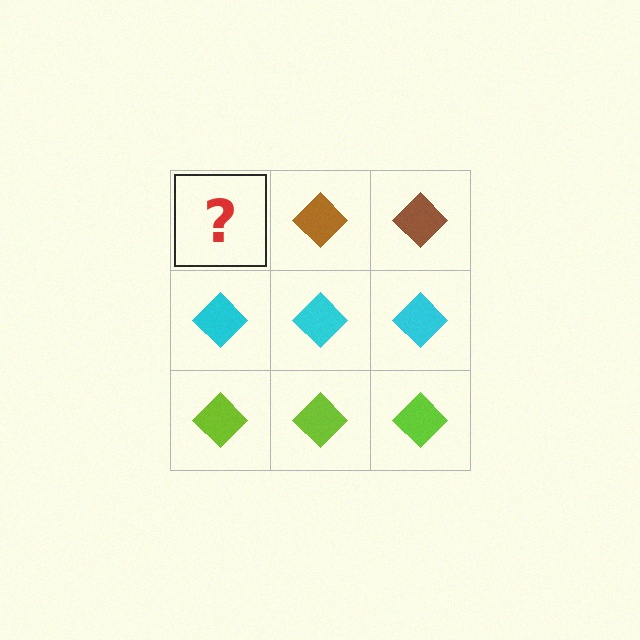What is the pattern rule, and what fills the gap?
The rule is that each row has a consistent color. The gap should be filled with a brown diamond.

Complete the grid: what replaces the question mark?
The question mark should be replaced with a brown diamond.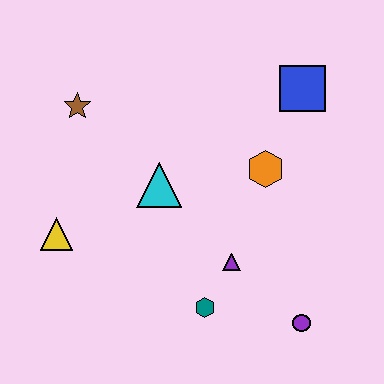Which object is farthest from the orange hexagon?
The yellow triangle is farthest from the orange hexagon.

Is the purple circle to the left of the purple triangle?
No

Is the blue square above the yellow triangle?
Yes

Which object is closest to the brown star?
The cyan triangle is closest to the brown star.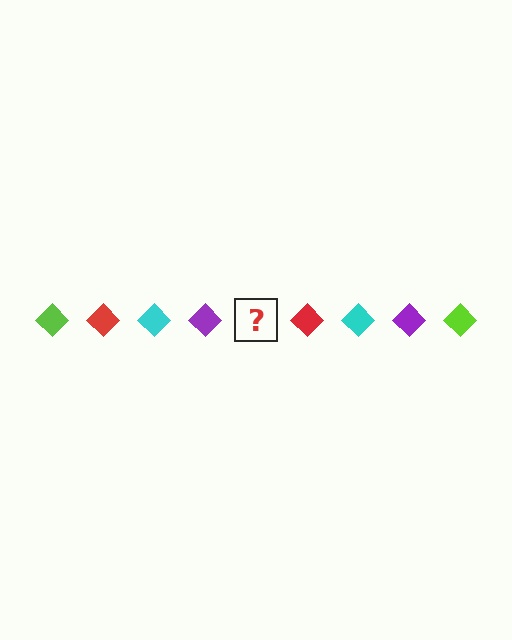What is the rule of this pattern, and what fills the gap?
The rule is that the pattern cycles through lime, red, cyan, purple diamonds. The gap should be filled with a lime diamond.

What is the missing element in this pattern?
The missing element is a lime diamond.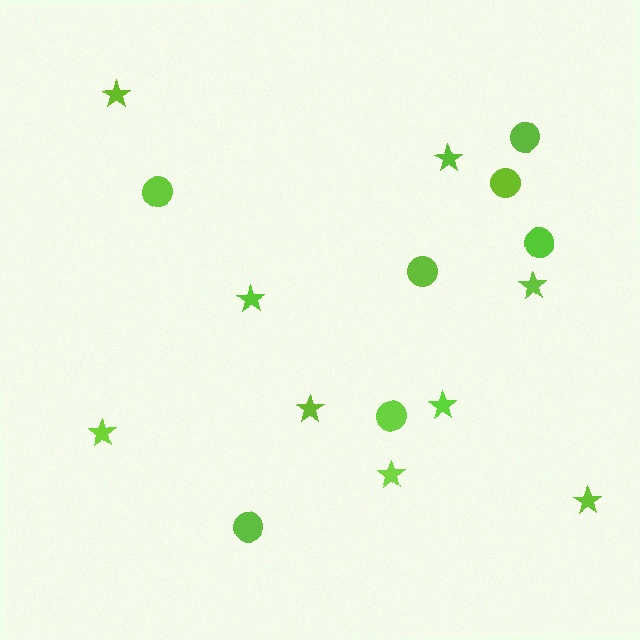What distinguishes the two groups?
There are 2 groups: one group of circles (7) and one group of stars (9).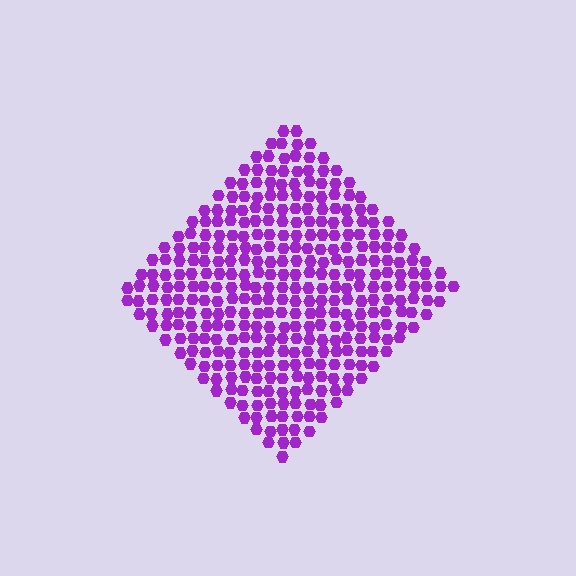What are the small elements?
The small elements are hexagons.